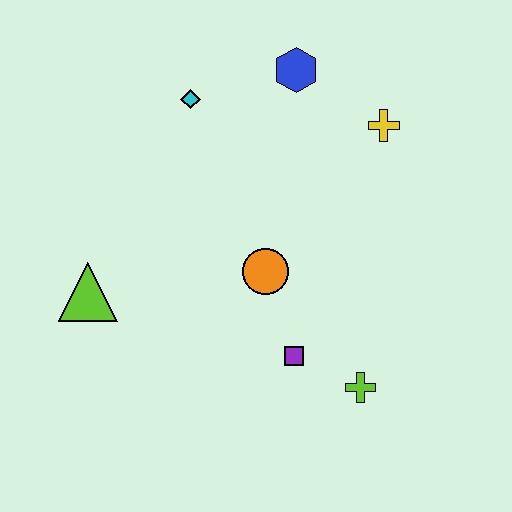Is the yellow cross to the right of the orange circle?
Yes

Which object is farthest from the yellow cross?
The lime triangle is farthest from the yellow cross.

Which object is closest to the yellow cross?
The blue hexagon is closest to the yellow cross.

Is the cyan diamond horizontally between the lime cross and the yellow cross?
No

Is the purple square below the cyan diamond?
Yes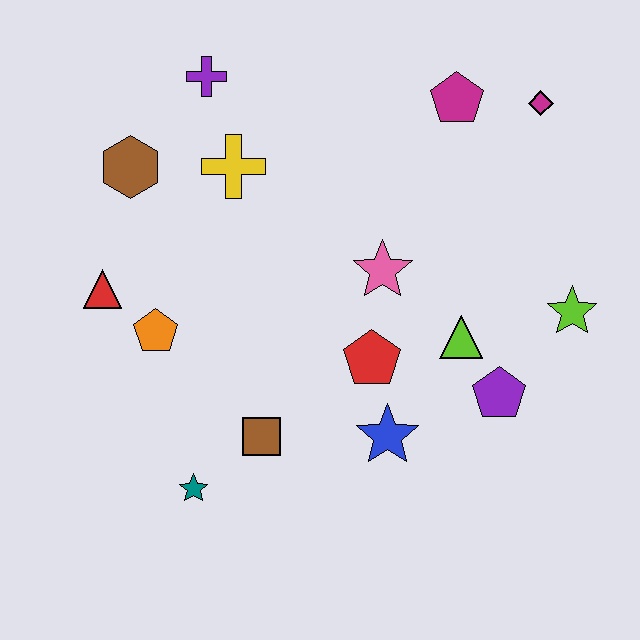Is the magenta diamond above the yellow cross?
Yes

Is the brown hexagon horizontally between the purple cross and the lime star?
No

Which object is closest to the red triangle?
The orange pentagon is closest to the red triangle.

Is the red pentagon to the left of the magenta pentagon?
Yes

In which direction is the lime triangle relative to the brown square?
The lime triangle is to the right of the brown square.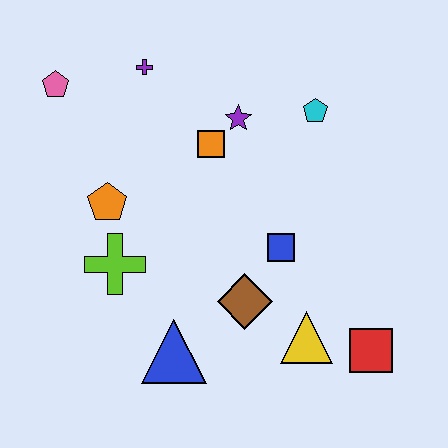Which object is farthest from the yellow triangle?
The pink pentagon is farthest from the yellow triangle.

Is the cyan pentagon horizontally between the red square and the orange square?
Yes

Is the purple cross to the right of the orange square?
No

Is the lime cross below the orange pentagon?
Yes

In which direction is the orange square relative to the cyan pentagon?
The orange square is to the left of the cyan pentagon.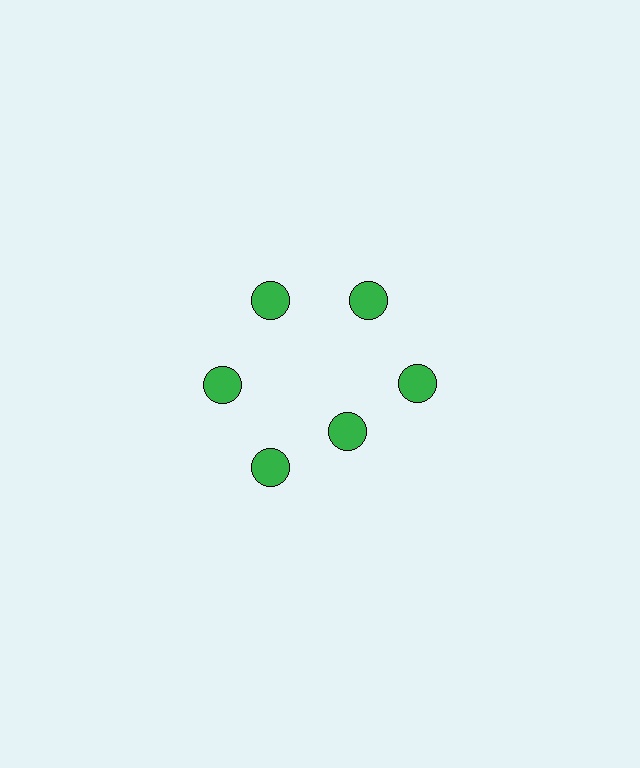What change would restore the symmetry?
The symmetry would be restored by moving it outward, back onto the ring so that all 6 circles sit at equal angles and equal distance from the center.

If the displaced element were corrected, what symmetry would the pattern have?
It would have 6-fold rotational symmetry — the pattern would map onto itself every 60 degrees.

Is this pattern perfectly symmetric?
No. The 6 green circles are arranged in a ring, but one element near the 5 o'clock position is pulled inward toward the center, breaking the 6-fold rotational symmetry.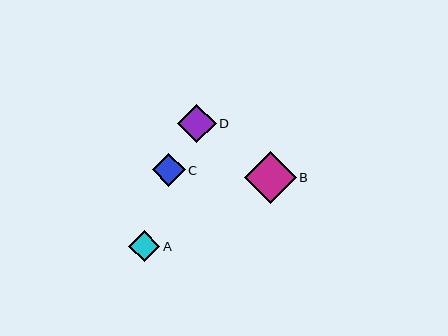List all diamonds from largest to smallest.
From largest to smallest: B, D, C, A.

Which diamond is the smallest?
Diamond A is the smallest with a size of approximately 31 pixels.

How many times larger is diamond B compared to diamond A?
Diamond B is approximately 1.6 times the size of diamond A.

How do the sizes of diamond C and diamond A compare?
Diamond C and diamond A are approximately the same size.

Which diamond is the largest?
Diamond B is the largest with a size of approximately 51 pixels.